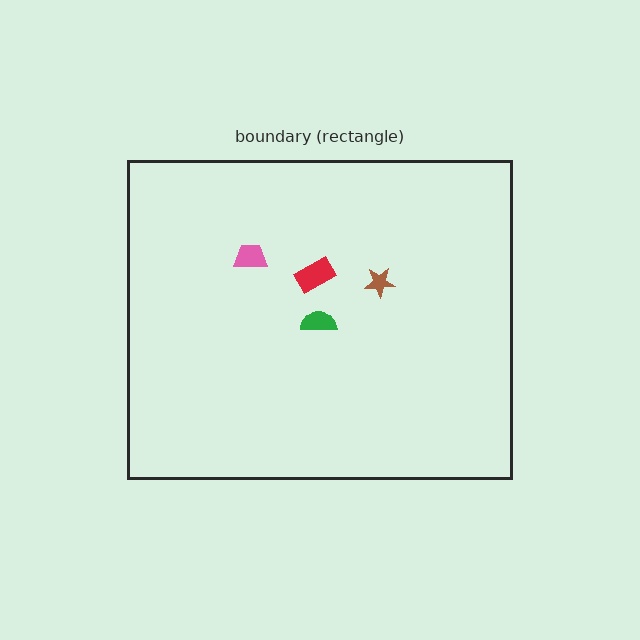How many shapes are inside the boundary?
4 inside, 0 outside.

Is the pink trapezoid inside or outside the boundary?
Inside.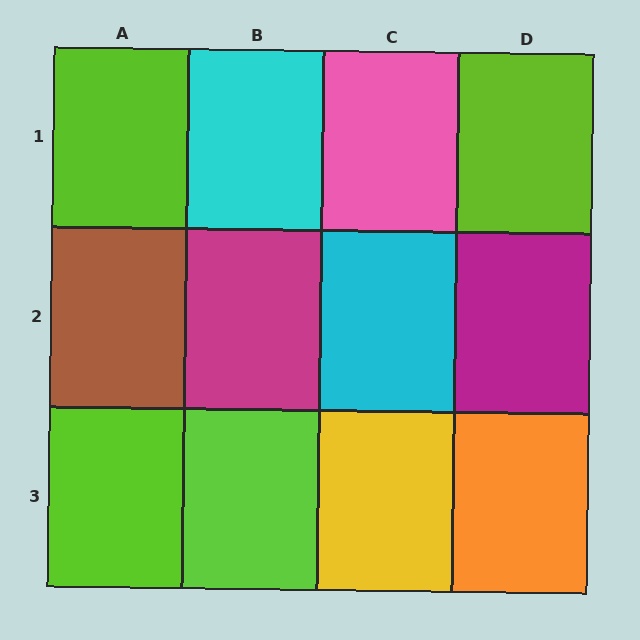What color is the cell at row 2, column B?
Magenta.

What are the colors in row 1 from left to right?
Lime, cyan, pink, lime.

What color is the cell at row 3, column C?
Yellow.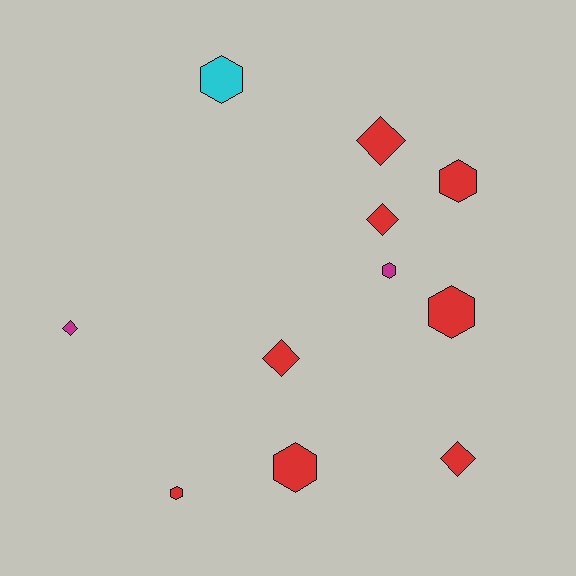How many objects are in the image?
There are 11 objects.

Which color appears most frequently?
Red, with 8 objects.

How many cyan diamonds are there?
There are no cyan diamonds.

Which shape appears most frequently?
Hexagon, with 6 objects.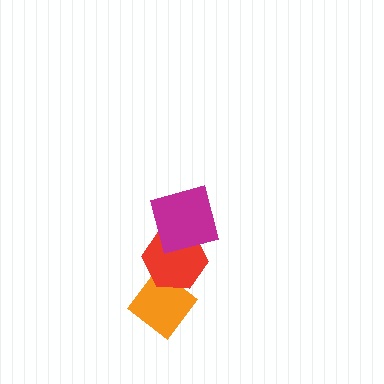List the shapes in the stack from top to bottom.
From top to bottom: the magenta square, the red hexagon, the orange diamond.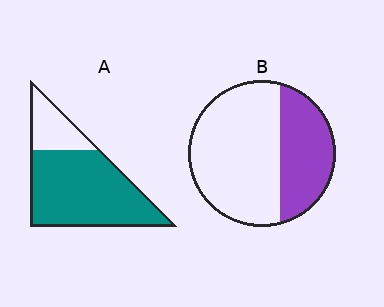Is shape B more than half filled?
No.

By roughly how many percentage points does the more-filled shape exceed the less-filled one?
By roughly 45 percentage points (A over B).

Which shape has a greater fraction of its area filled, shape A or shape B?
Shape A.